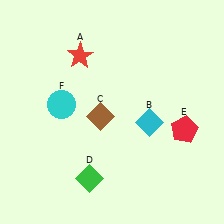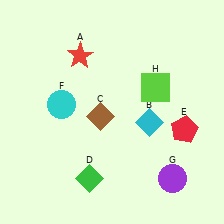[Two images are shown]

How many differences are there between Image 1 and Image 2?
There are 2 differences between the two images.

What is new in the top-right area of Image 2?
A lime square (H) was added in the top-right area of Image 2.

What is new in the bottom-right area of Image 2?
A purple circle (G) was added in the bottom-right area of Image 2.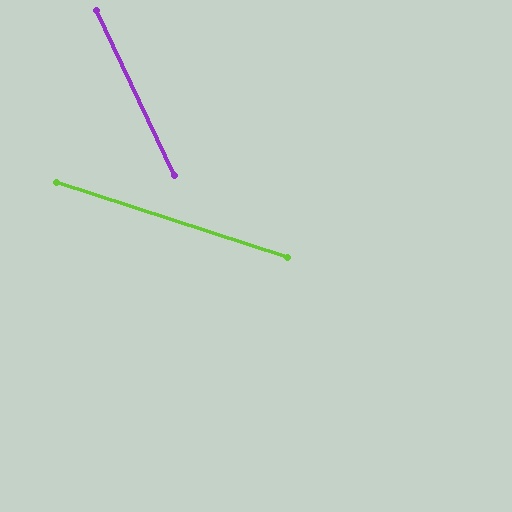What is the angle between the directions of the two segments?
Approximately 47 degrees.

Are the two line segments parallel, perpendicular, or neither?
Neither parallel nor perpendicular — they differ by about 47°.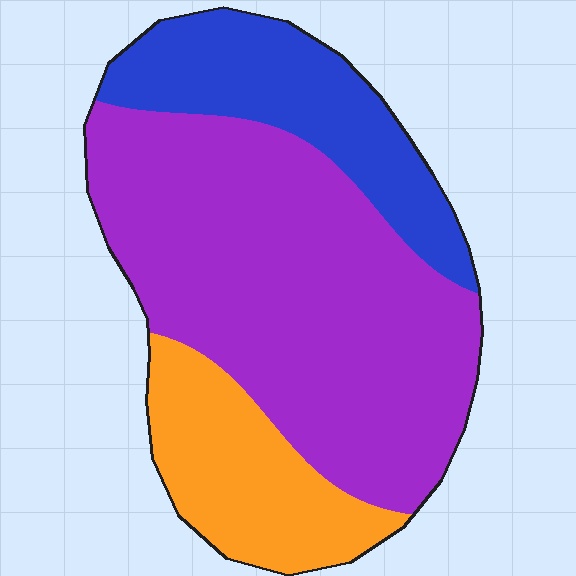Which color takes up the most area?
Purple, at roughly 60%.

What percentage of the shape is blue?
Blue covers 22% of the shape.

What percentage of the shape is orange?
Orange takes up about one fifth (1/5) of the shape.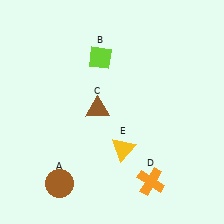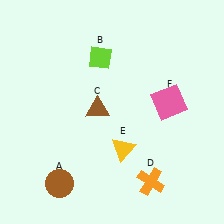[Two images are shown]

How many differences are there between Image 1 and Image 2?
There is 1 difference between the two images.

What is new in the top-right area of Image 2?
A pink square (F) was added in the top-right area of Image 2.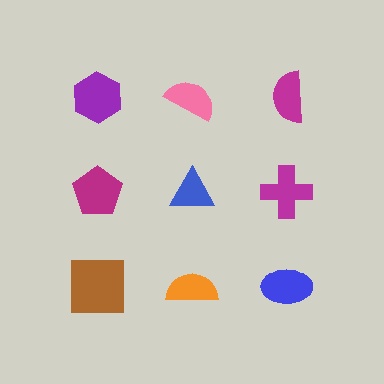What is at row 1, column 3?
A magenta semicircle.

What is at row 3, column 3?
A blue ellipse.